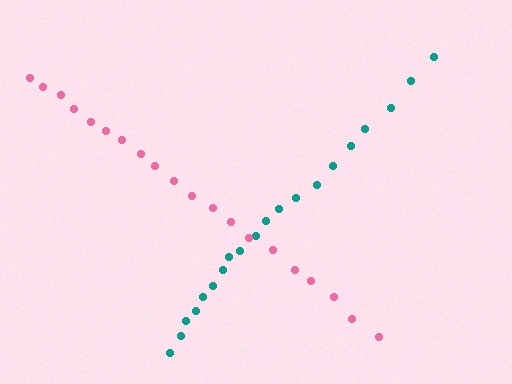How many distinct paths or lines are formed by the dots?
There are 2 distinct paths.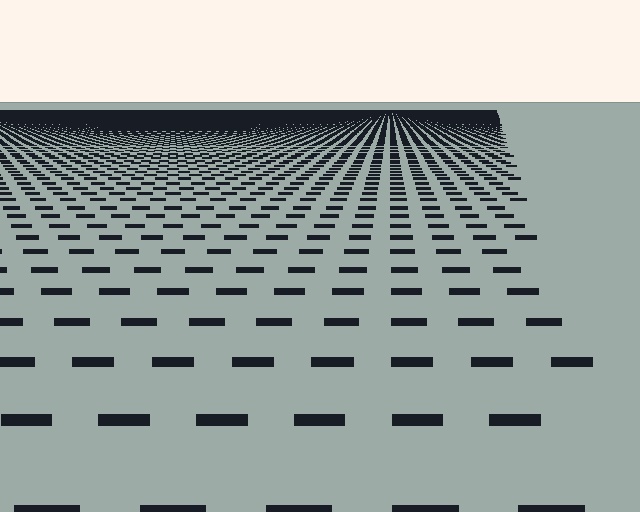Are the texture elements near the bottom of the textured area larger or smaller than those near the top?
Larger. Near the bottom, elements are closer to the viewer and appear at a bigger on-screen size.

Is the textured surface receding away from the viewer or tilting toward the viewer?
The surface is receding away from the viewer. Texture elements get smaller and denser toward the top.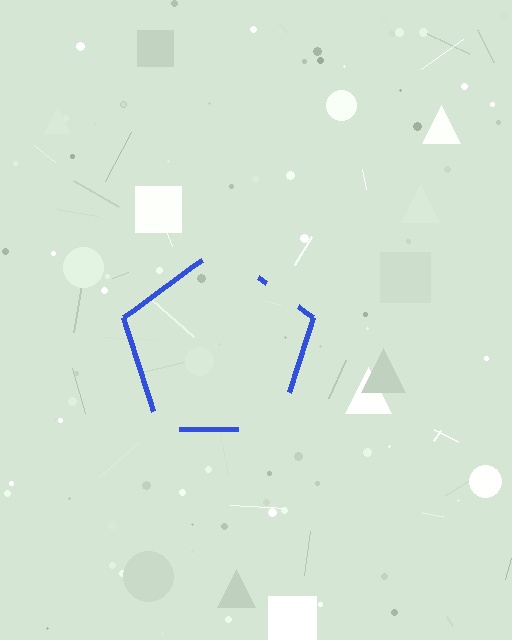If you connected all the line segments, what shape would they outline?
They would outline a pentagon.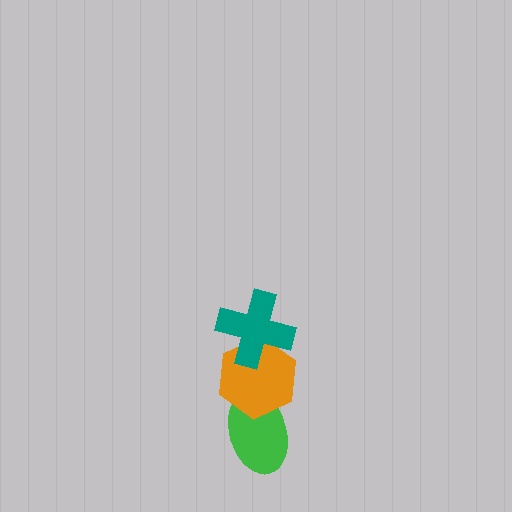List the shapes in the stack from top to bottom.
From top to bottom: the teal cross, the orange hexagon, the green ellipse.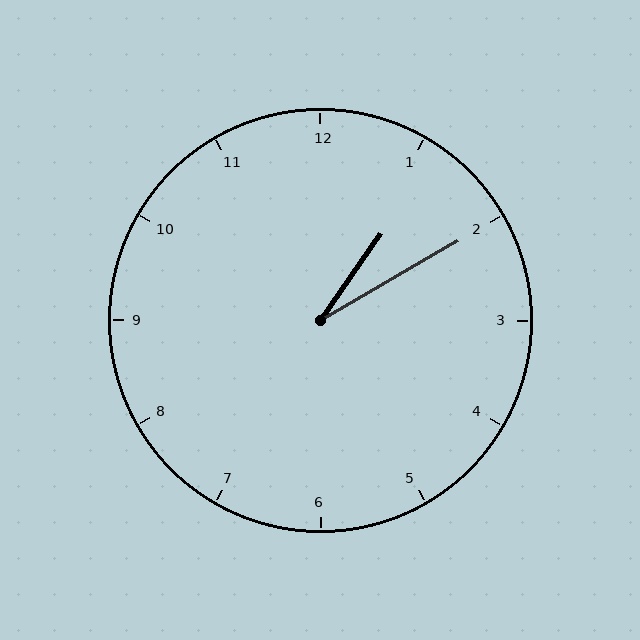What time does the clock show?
1:10.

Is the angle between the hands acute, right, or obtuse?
It is acute.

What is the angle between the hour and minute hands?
Approximately 25 degrees.